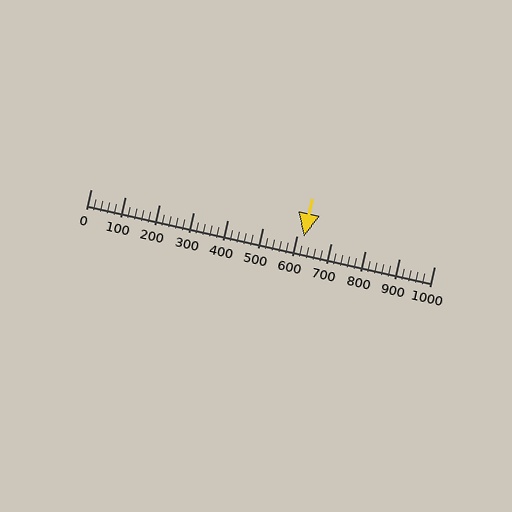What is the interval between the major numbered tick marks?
The major tick marks are spaced 100 units apart.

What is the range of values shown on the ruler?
The ruler shows values from 0 to 1000.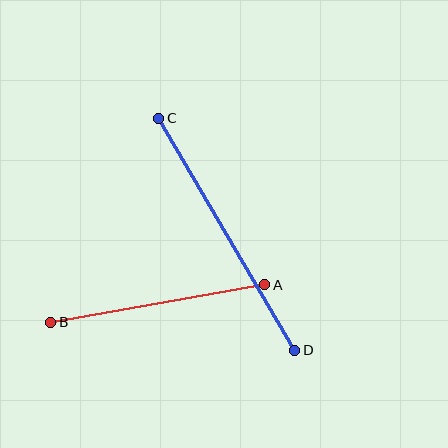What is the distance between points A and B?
The distance is approximately 217 pixels.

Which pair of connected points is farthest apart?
Points C and D are farthest apart.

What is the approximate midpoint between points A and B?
The midpoint is at approximately (158, 304) pixels.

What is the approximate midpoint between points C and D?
The midpoint is at approximately (227, 234) pixels.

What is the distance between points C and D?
The distance is approximately 269 pixels.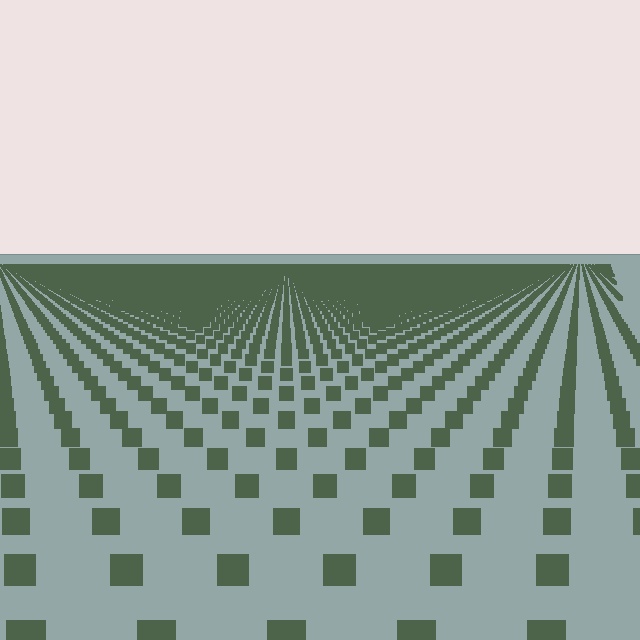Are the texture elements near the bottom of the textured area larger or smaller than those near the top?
Larger. Near the bottom, elements are closer to the viewer and appear at a bigger on-screen size.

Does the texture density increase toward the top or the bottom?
Density increases toward the top.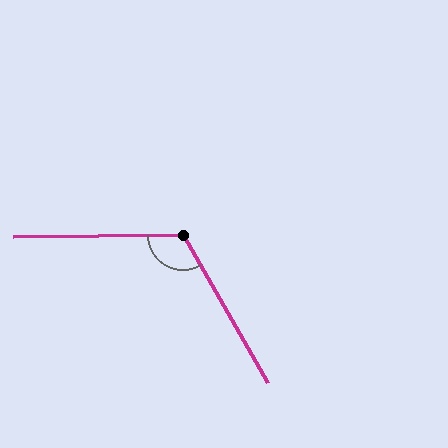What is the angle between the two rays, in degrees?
Approximately 119 degrees.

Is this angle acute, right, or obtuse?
It is obtuse.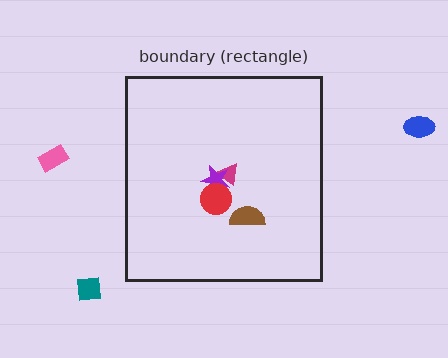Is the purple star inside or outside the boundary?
Inside.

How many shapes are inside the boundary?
4 inside, 3 outside.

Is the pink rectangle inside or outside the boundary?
Outside.